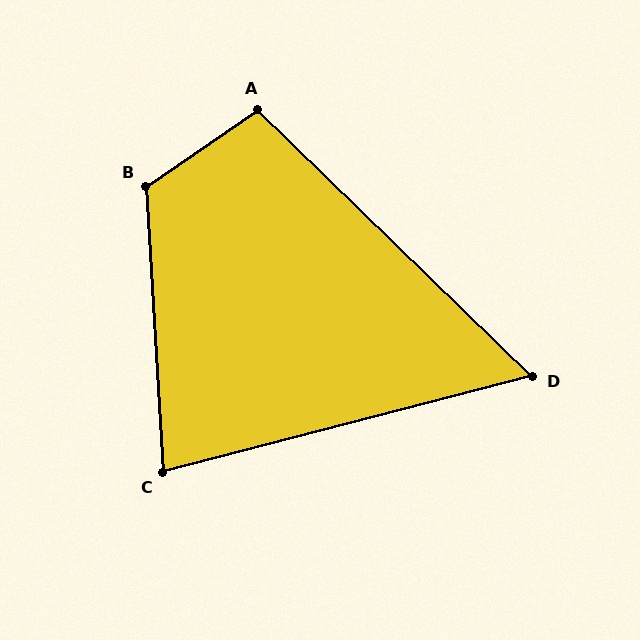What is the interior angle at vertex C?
Approximately 79 degrees (acute).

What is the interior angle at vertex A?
Approximately 101 degrees (obtuse).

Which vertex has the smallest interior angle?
D, at approximately 59 degrees.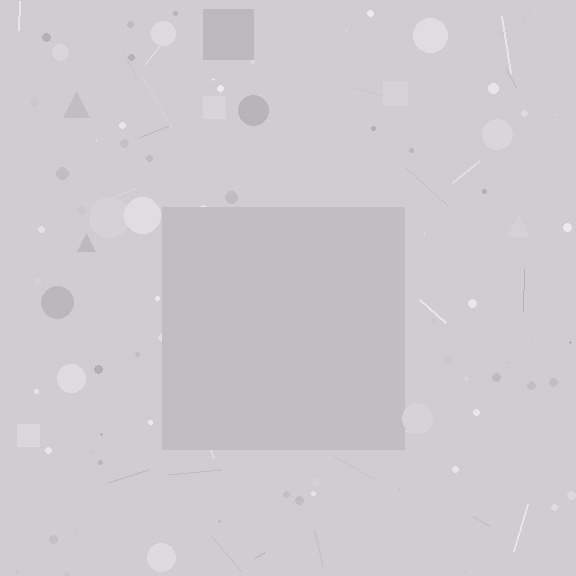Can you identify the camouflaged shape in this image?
The camouflaged shape is a square.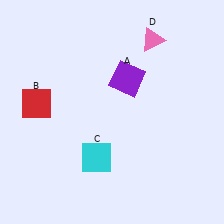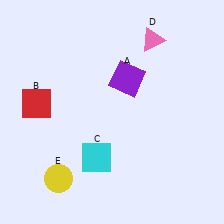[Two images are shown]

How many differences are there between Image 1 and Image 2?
There is 1 difference between the two images.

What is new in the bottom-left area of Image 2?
A yellow circle (E) was added in the bottom-left area of Image 2.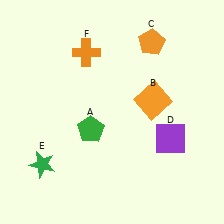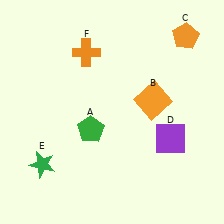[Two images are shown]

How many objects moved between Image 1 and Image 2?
1 object moved between the two images.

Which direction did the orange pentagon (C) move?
The orange pentagon (C) moved right.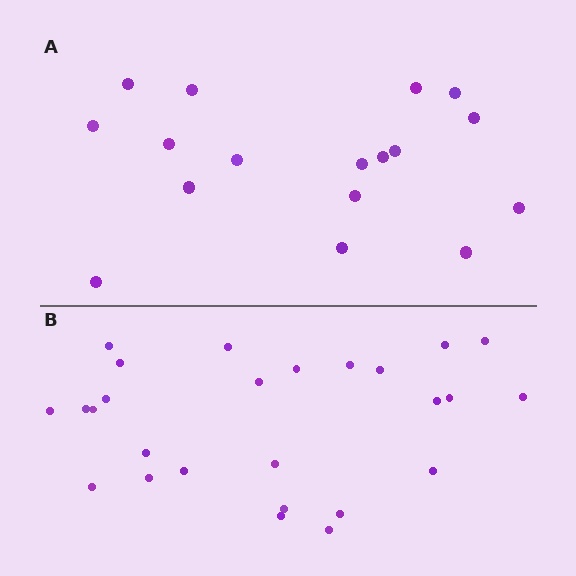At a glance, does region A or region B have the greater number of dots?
Region B (the bottom region) has more dots.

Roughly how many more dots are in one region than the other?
Region B has roughly 8 or so more dots than region A.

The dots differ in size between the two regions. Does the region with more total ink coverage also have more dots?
No. Region A has more total ink coverage because its dots are larger, but region B actually contains more individual dots. Total area can be misleading — the number of items is what matters here.